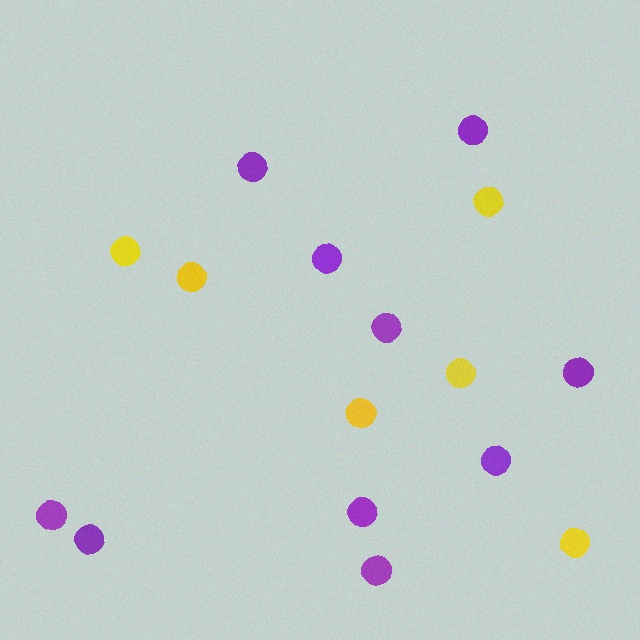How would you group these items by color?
There are 2 groups: one group of yellow circles (6) and one group of purple circles (10).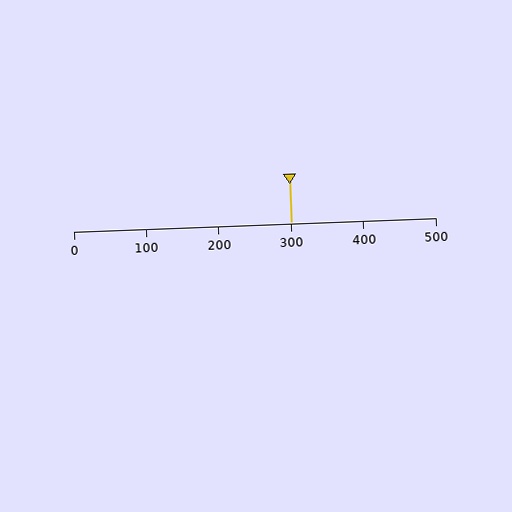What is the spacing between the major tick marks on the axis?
The major ticks are spaced 100 apart.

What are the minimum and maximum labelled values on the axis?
The axis runs from 0 to 500.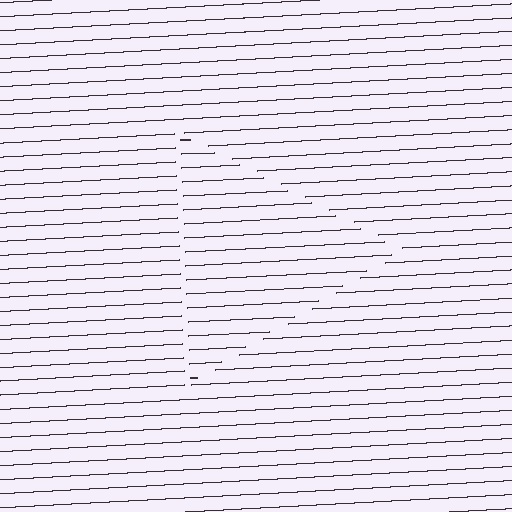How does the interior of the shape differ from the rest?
The interior of the shape contains the same grating, shifted by half a period — the contour is defined by the phase discontinuity where line-ends from the inner and outer gratings abut.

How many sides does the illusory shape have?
3 sides — the line-ends trace a triangle.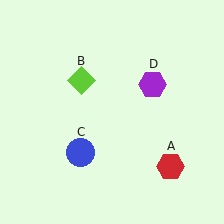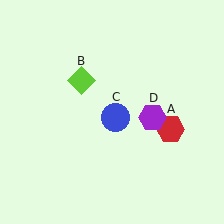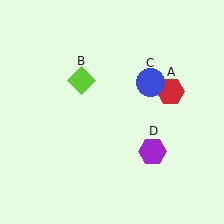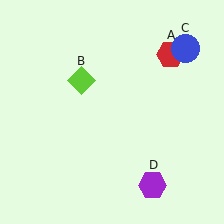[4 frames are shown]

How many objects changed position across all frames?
3 objects changed position: red hexagon (object A), blue circle (object C), purple hexagon (object D).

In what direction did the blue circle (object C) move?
The blue circle (object C) moved up and to the right.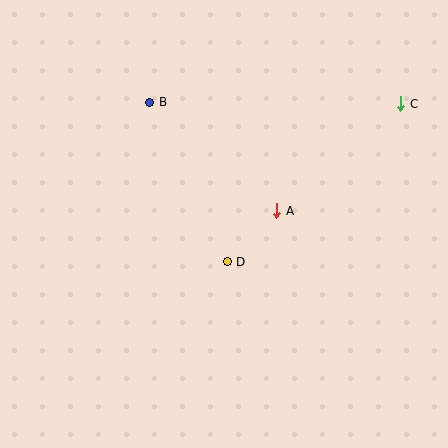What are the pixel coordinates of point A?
Point A is at (277, 211).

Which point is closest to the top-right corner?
Point C is closest to the top-right corner.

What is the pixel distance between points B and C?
The distance between B and C is 251 pixels.